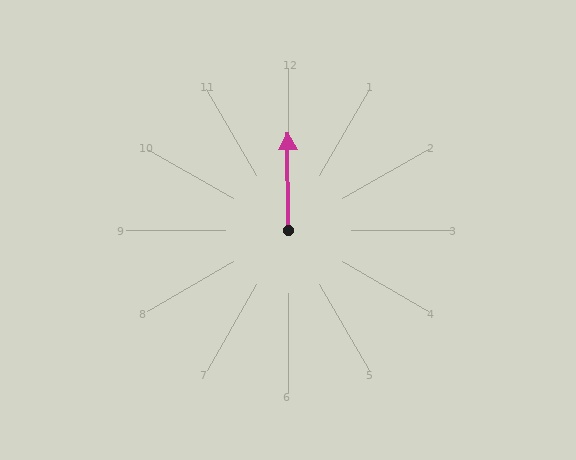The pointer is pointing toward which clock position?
Roughly 12 o'clock.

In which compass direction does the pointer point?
North.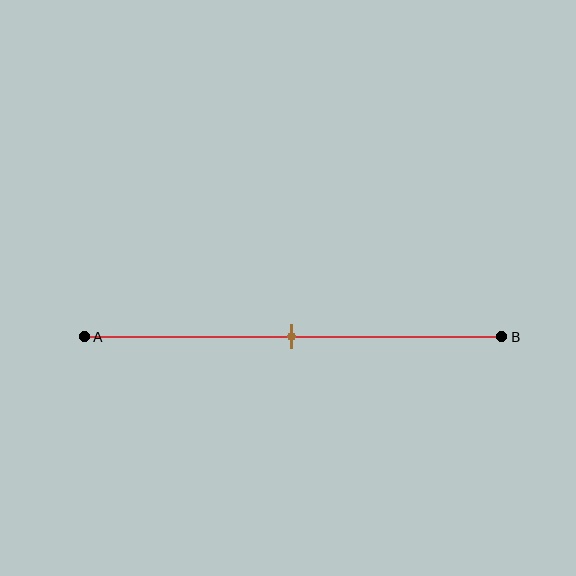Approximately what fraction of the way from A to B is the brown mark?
The brown mark is approximately 50% of the way from A to B.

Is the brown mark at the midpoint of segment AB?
Yes, the mark is approximately at the midpoint.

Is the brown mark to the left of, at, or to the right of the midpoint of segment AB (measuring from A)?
The brown mark is approximately at the midpoint of segment AB.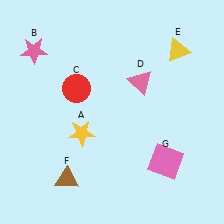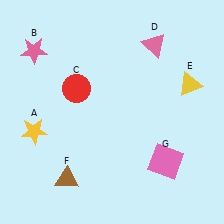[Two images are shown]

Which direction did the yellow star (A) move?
The yellow star (A) moved left.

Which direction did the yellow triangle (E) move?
The yellow triangle (E) moved down.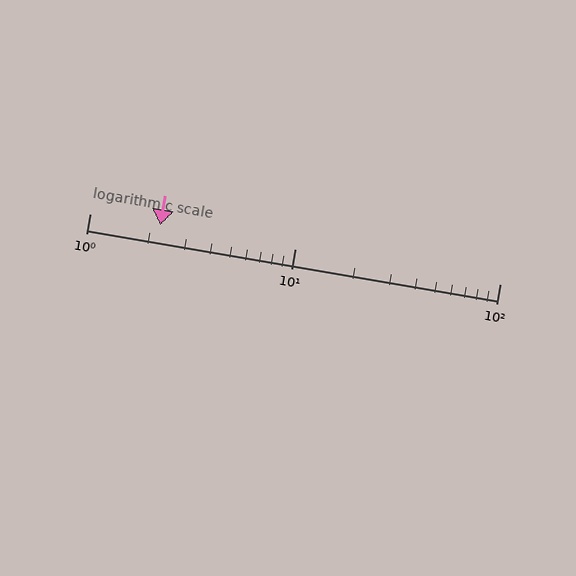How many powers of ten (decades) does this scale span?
The scale spans 2 decades, from 1 to 100.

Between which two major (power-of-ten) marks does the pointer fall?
The pointer is between 1 and 10.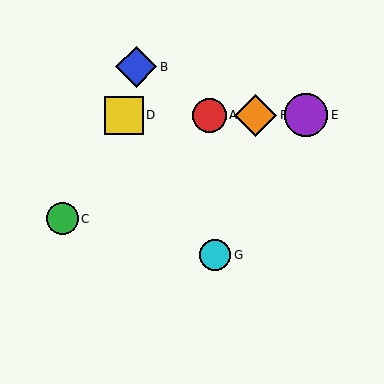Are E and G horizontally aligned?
No, E is at y≈115 and G is at y≈255.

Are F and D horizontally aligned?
Yes, both are at y≈115.